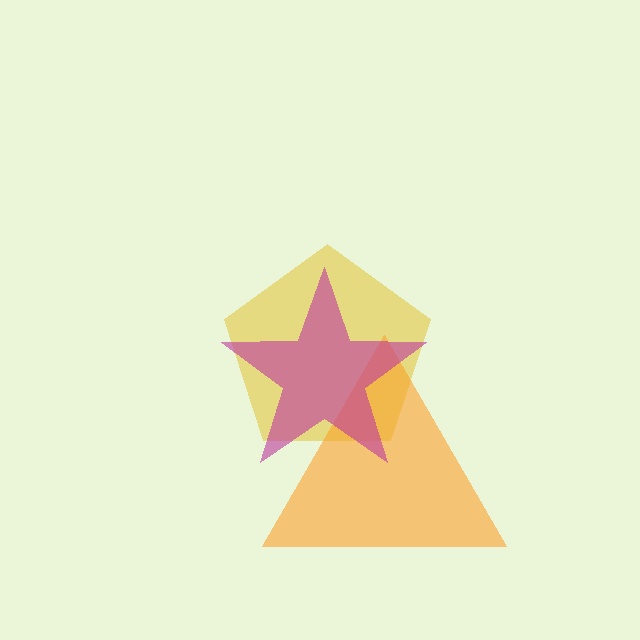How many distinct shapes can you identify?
There are 3 distinct shapes: a yellow pentagon, an orange triangle, a magenta star.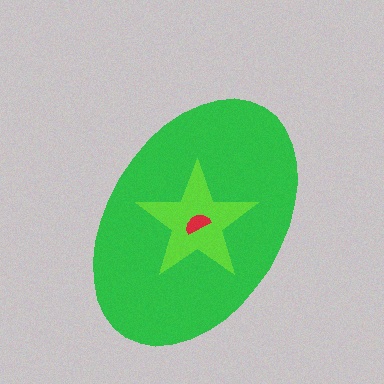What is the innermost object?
The red semicircle.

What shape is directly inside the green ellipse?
The lime star.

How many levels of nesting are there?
3.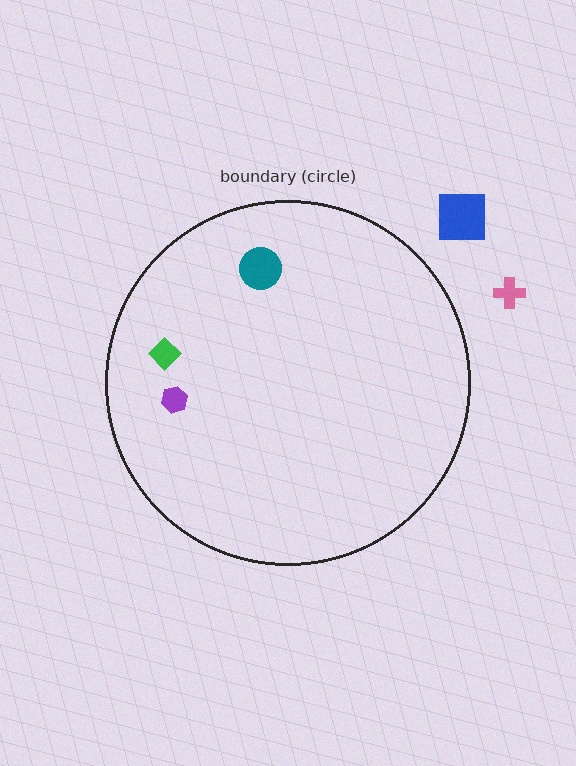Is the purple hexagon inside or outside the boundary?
Inside.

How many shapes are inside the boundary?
3 inside, 2 outside.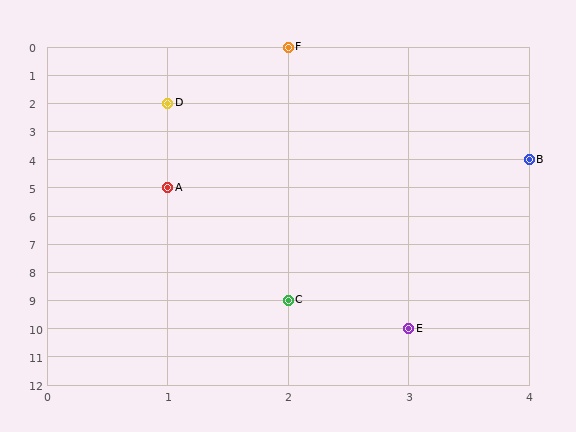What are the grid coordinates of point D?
Point D is at grid coordinates (1, 2).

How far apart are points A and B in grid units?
Points A and B are 3 columns and 1 row apart (about 3.2 grid units diagonally).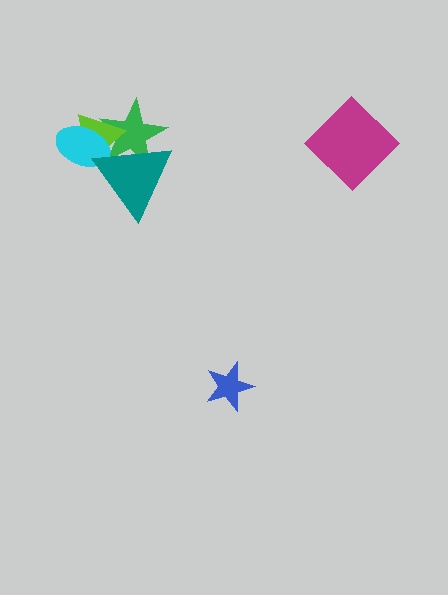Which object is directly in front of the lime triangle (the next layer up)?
The cyan ellipse is directly in front of the lime triangle.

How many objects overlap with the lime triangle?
3 objects overlap with the lime triangle.